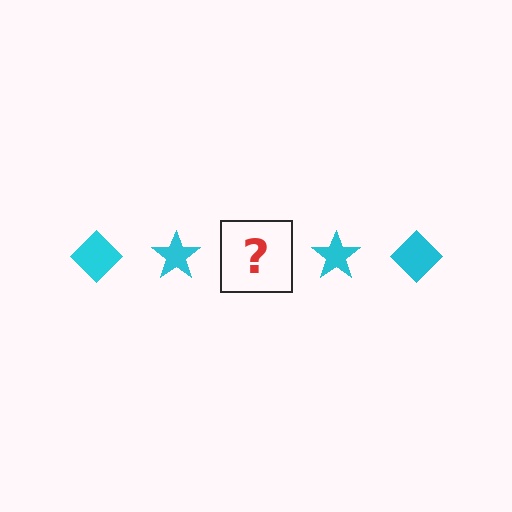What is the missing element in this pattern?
The missing element is a cyan diamond.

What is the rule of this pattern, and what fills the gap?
The rule is that the pattern cycles through diamond, star shapes in cyan. The gap should be filled with a cyan diamond.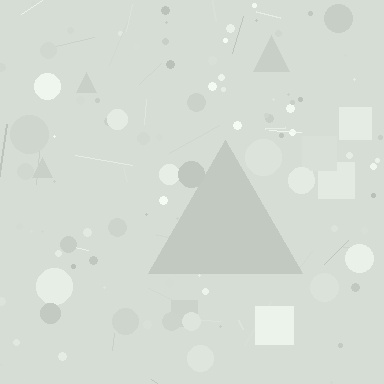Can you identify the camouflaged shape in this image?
The camouflaged shape is a triangle.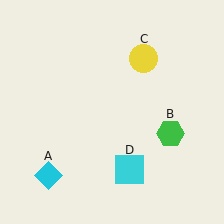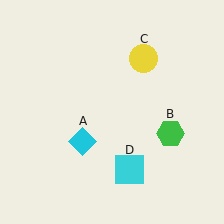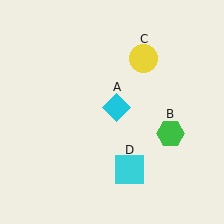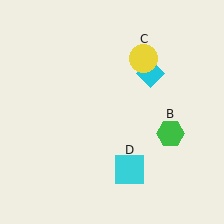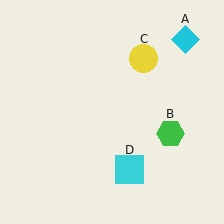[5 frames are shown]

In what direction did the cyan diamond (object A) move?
The cyan diamond (object A) moved up and to the right.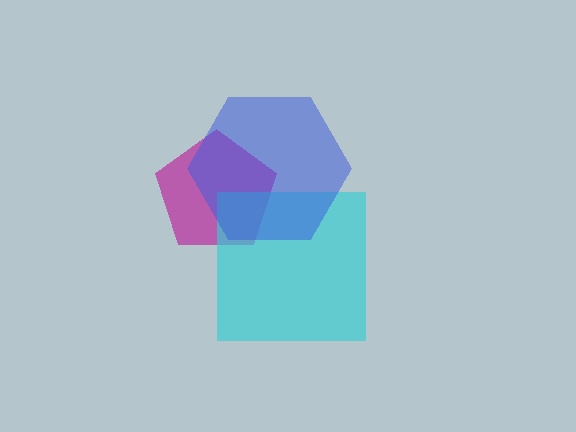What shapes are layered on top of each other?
The layered shapes are: a magenta pentagon, a cyan square, a blue hexagon.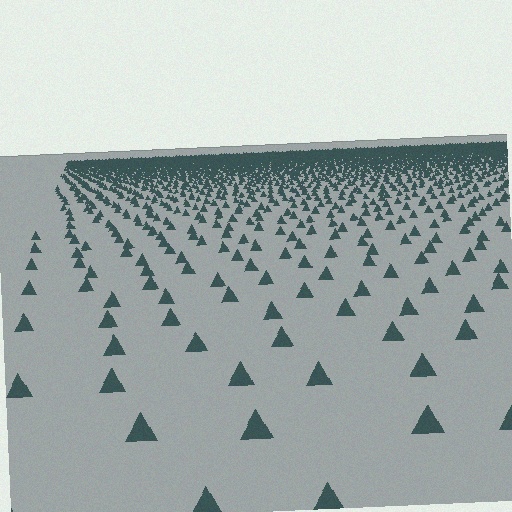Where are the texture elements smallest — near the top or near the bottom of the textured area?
Near the top.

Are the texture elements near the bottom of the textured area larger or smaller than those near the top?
Larger. Near the bottom, elements are closer to the viewer and appear at a bigger on-screen size.